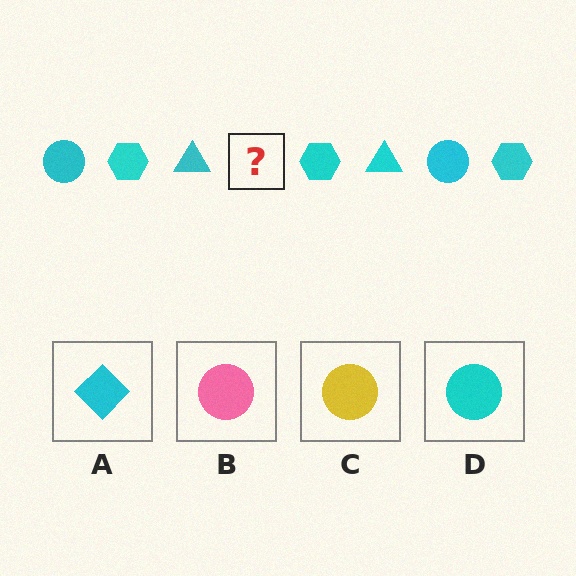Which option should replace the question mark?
Option D.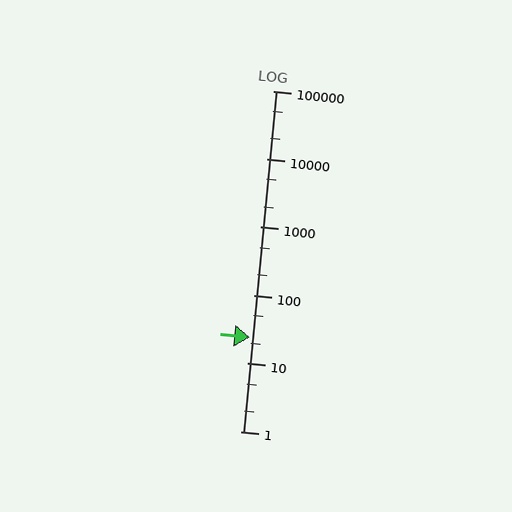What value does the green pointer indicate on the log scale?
The pointer indicates approximately 24.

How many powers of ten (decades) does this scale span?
The scale spans 5 decades, from 1 to 100000.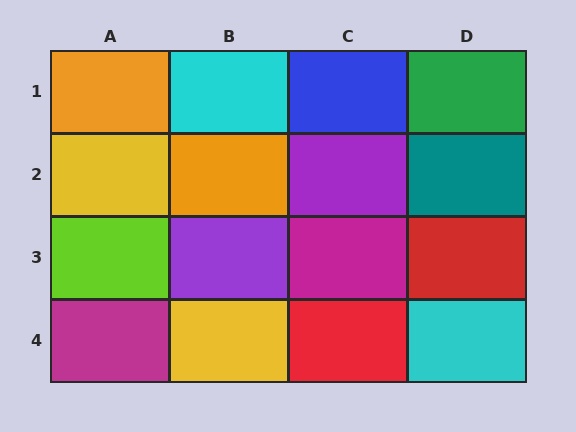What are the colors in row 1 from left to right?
Orange, cyan, blue, green.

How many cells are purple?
2 cells are purple.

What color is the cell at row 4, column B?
Yellow.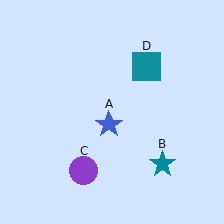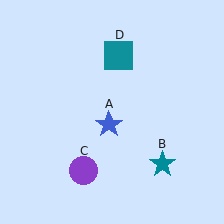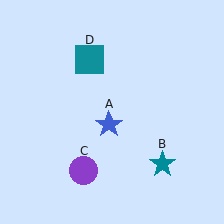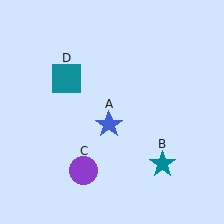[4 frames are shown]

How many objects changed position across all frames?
1 object changed position: teal square (object D).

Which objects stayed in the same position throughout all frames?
Blue star (object A) and teal star (object B) and purple circle (object C) remained stationary.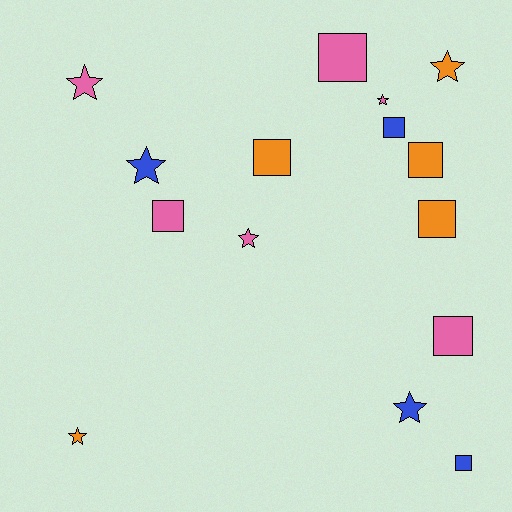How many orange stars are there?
There are 2 orange stars.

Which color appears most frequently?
Pink, with 6 objects.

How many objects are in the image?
There are 15 objects.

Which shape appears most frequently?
Square, with 8 objects.